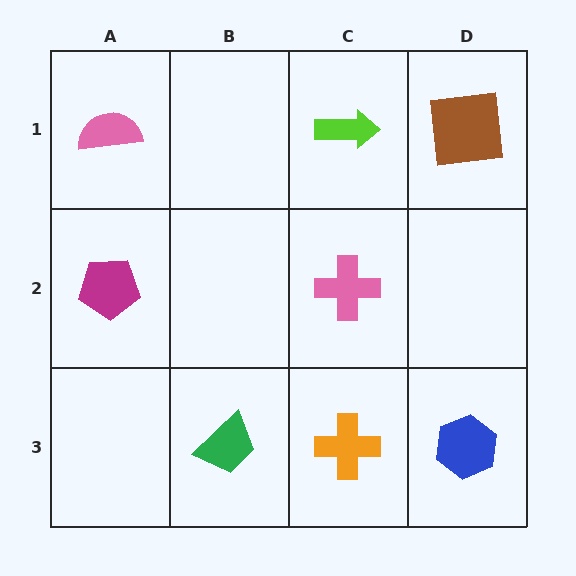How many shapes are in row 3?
3 shapes.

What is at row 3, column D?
A blue hexagon.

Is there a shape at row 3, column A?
No, that cell is empty.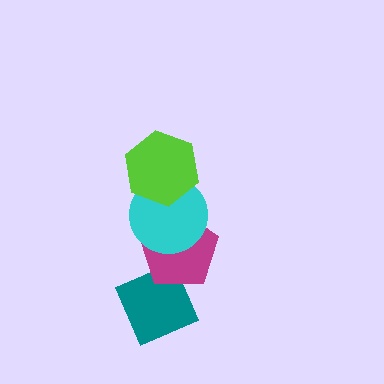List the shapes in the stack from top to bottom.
From top to bottom: the lime hexagon, the cyan circle, the magenta pentagon, the teal diamond.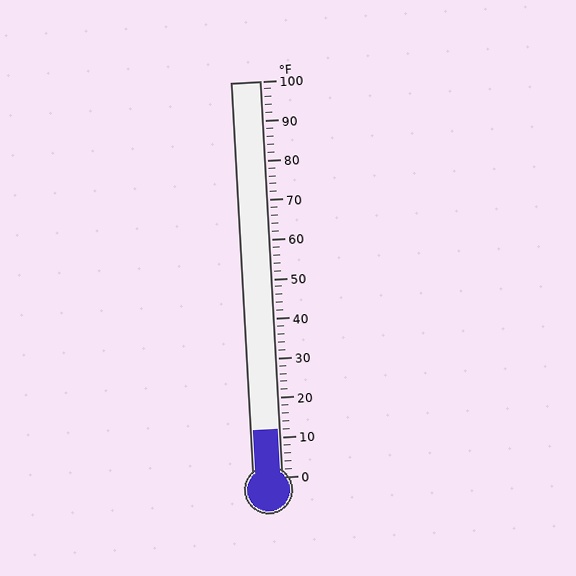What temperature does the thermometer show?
The thermometer shows approximately 12°F.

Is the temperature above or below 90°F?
The temperature is below 90°F.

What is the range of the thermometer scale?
The thermometer scale ranges from 0°F to 100°F.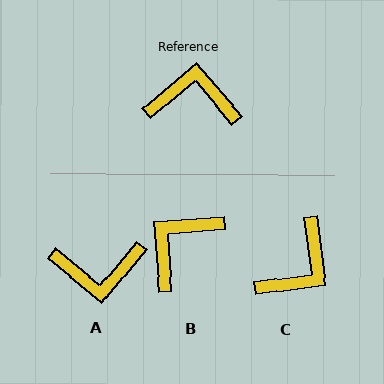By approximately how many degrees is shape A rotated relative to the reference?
Approximately 170 degrees clockwise.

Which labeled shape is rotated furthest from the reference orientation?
A, about 170 degrees away.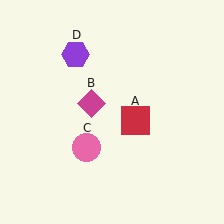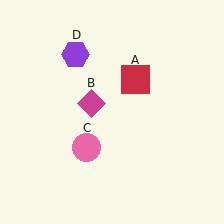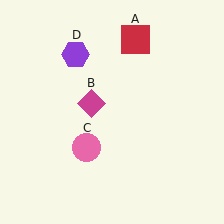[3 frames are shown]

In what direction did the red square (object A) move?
The red square (object A) moved up.